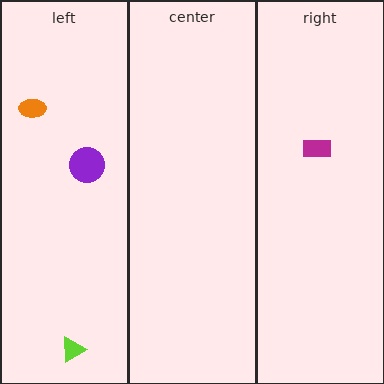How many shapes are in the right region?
1.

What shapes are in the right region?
The magenta rectangle.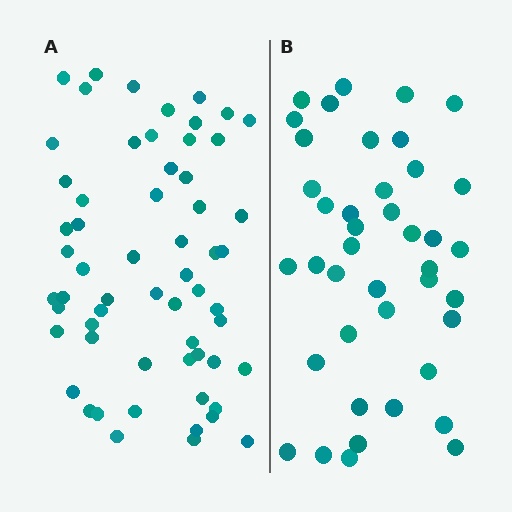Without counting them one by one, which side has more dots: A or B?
Region A (the left region) has more dots.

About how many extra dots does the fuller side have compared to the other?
Region A has approximately 20 more dots than region B.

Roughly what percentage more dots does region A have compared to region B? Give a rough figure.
About 45% more.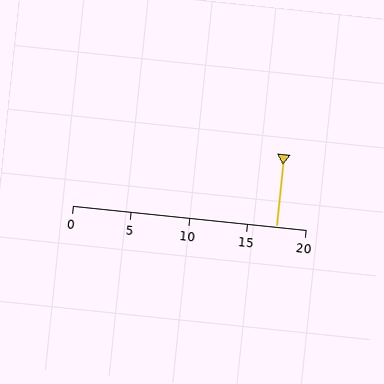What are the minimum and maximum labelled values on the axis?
The axis runs from 0 to 20.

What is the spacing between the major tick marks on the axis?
The major ticks are spaced 5 apart.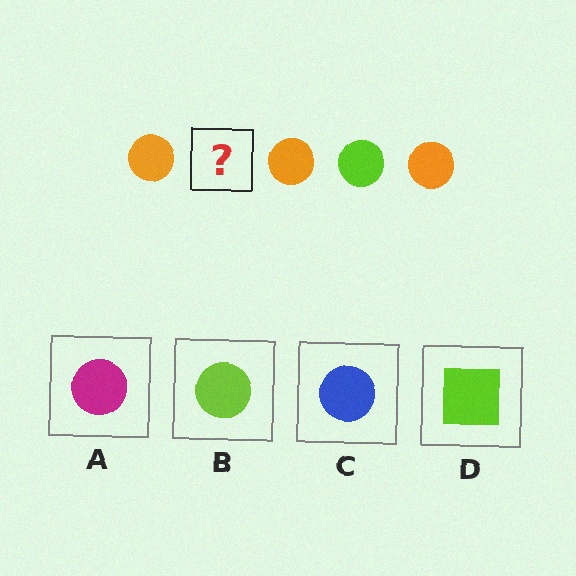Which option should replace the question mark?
Option B.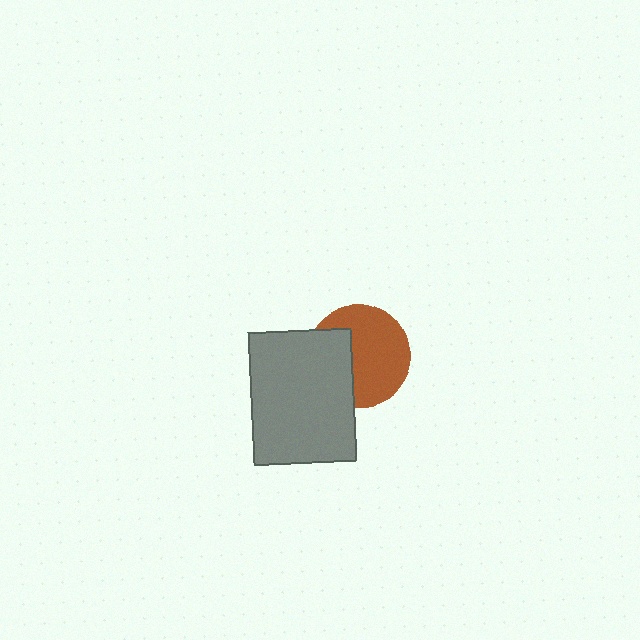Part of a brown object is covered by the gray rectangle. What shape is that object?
It is a circle.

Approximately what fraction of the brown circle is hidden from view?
Roughly 36% of the brown circle is hidden behind the gray rectangle.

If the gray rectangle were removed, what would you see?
You would see the complete brown circle.